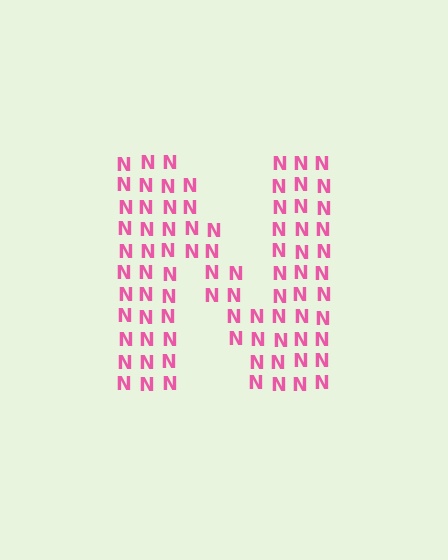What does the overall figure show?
The overall figure shows the letter N.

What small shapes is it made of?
It is made of small letter N's.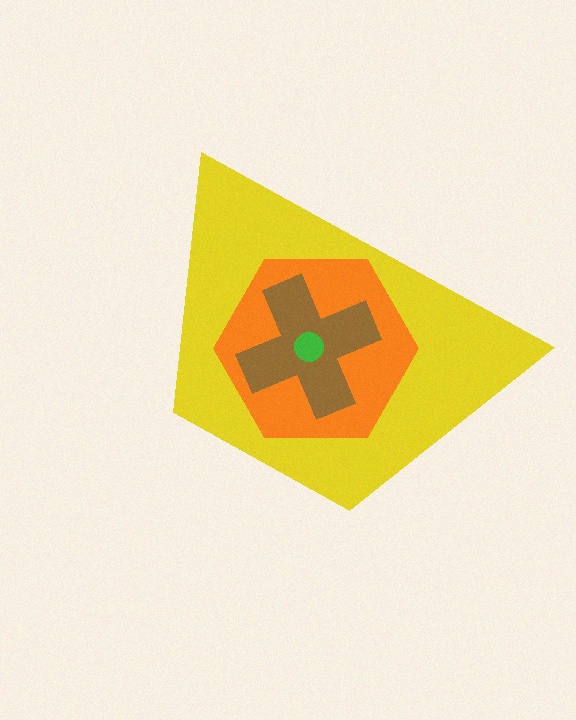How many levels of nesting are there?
4.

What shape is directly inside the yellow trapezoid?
The orange hexagon.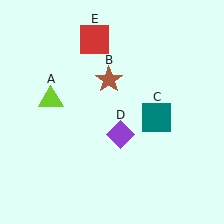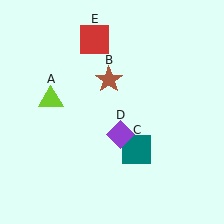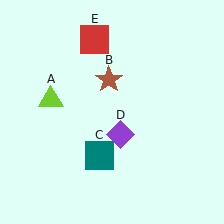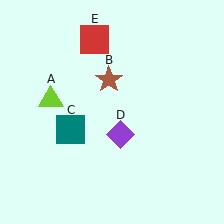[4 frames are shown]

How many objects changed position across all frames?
1 object changed position: teal square (object C).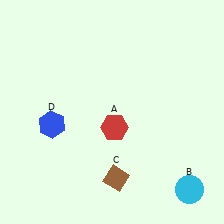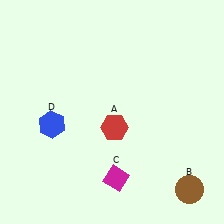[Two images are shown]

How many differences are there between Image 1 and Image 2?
There are 2 differences between the two images.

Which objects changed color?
B changed from cyan to brown. C changed from brown to magenta.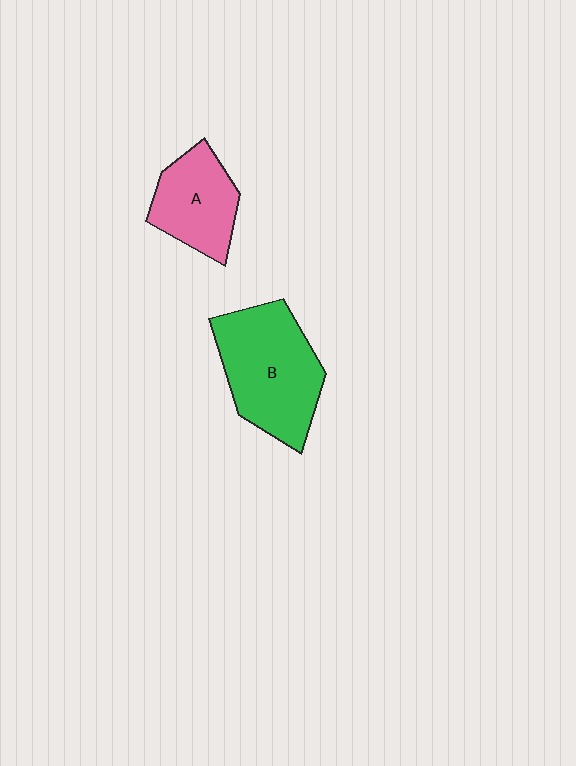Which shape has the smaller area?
Shape A (pink).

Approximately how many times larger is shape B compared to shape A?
Approximately 1.5 times.